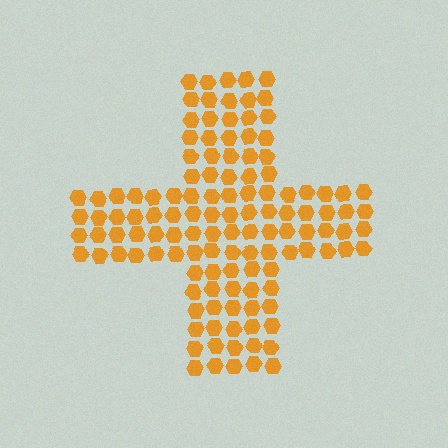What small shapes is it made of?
It is made of small hexagons.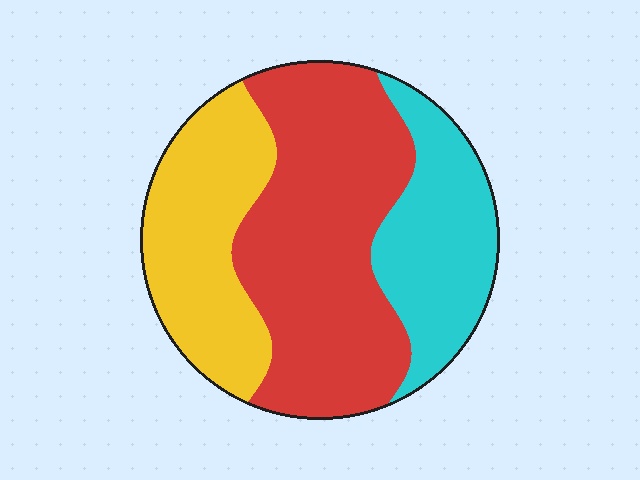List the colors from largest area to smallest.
From largest to smallest: red, yellow, cyan.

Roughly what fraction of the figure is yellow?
Yellow takes up about one quarter (1/4) of the figure.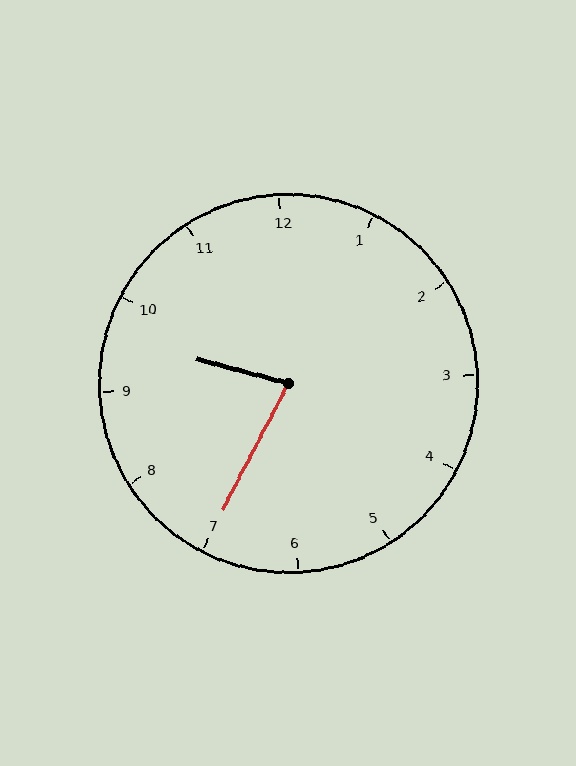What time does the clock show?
9:35.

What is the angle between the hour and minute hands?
Approximately 78 degrees.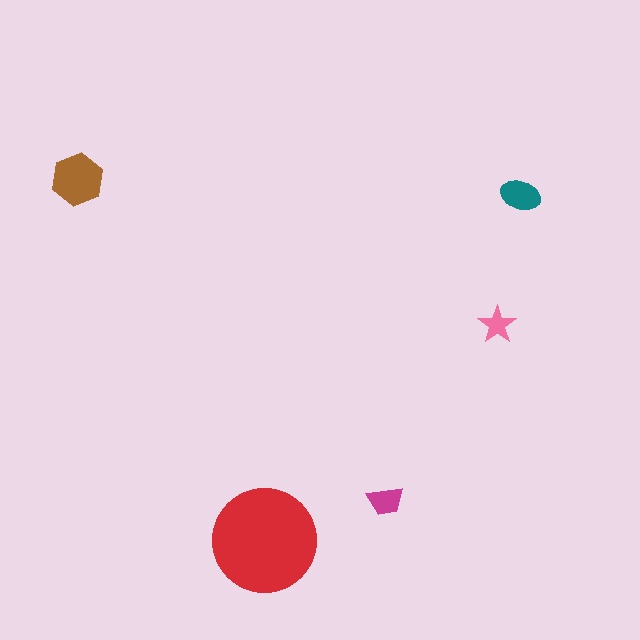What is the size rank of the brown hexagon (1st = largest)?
2nd.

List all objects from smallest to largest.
The pink star, the magenta trapezoid, the teal ellipse, the brown hexagon, the red circle.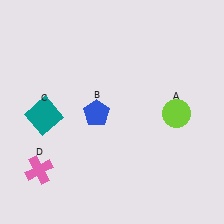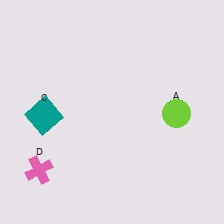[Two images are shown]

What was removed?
The blue pentagon (B) was removed in Image 2.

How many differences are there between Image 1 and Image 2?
There is 1 difference between the two images.